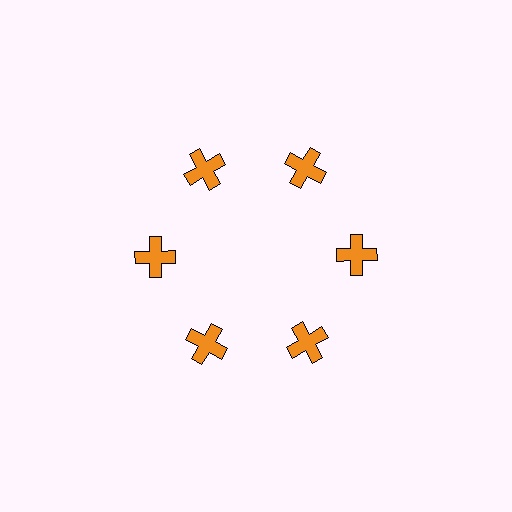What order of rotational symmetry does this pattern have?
This pattern has 6-fold rotational symmetry.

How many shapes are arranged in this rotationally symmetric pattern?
There are 6 shapes, arranged in 6 groups of 1.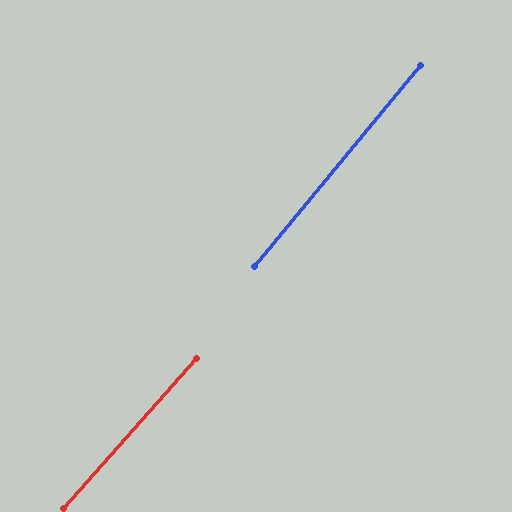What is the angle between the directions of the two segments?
Approximately 2 degrees.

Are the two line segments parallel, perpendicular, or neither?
Parallel — their directions differ by only 1.9°.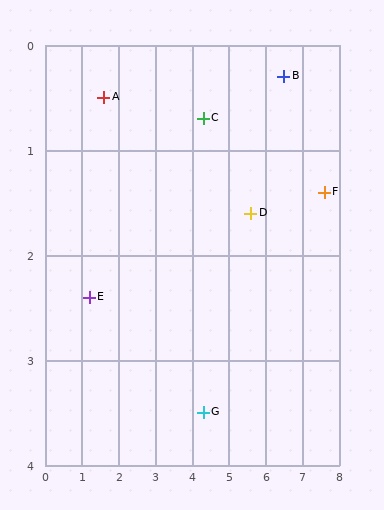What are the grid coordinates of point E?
Point E is at approximately (1.2, 2.4).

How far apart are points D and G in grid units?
Points D and G are about 2.3 grid units apart.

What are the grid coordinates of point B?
Point B is at approximately (6.5, 0.3).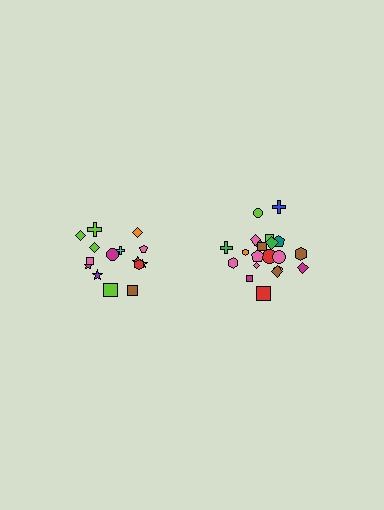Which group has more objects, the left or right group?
The right group.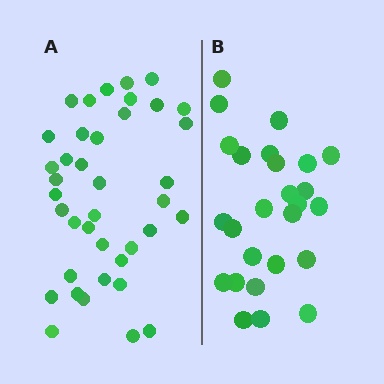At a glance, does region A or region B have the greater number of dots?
Region A (the left region) has more dots.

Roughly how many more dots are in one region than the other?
Region A has approximately 15 more dots than region B.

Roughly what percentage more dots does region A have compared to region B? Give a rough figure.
About 50% more.